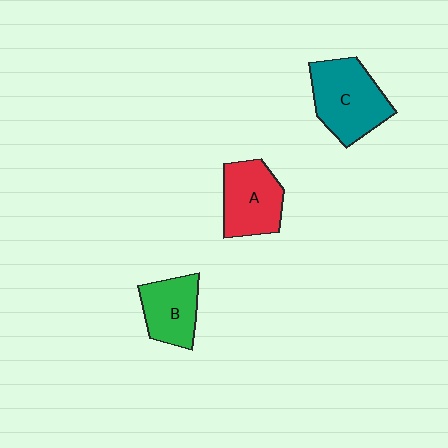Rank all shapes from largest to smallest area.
From largest to smallest: C (teal), A (red), B (green).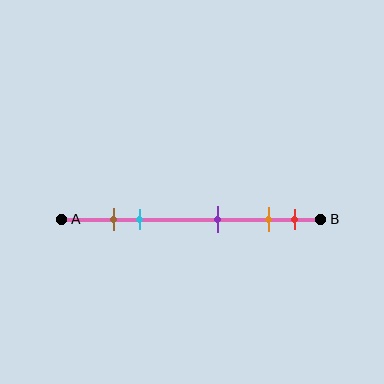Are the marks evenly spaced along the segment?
No, the marks are not evenly spaced.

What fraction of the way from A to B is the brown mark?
The brown mark is approximately 20% (0.2) of the way from A to B.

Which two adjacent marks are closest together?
The brown and cyan marks are the closest adjacent pair.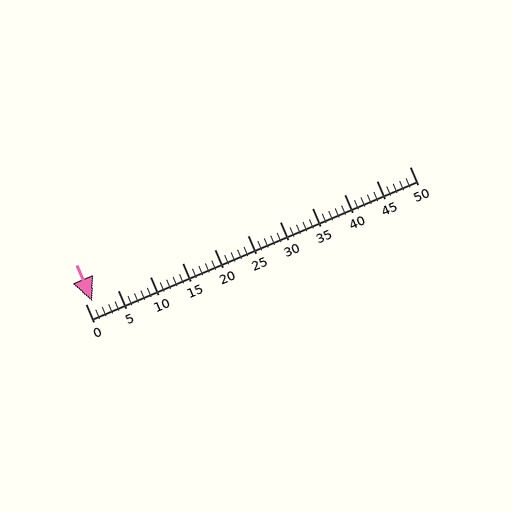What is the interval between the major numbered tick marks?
The major tick marks are spaced 5 units apart.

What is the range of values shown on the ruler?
The ruler shows values from 0 to 50.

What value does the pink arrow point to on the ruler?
The pink arrow points to approximately 1.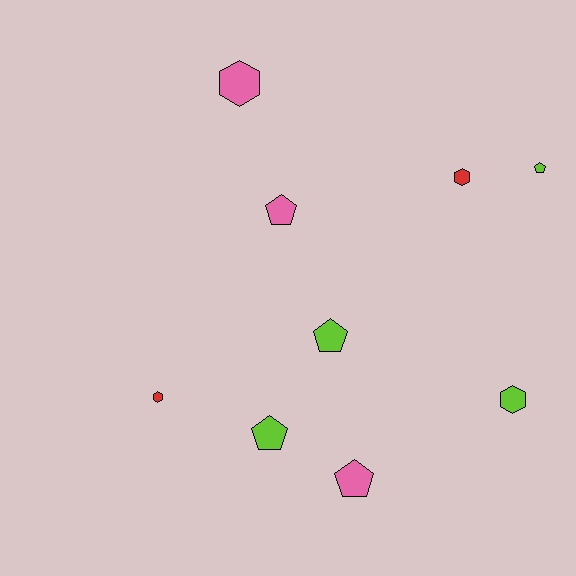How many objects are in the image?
There are 9 objects.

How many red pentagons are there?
There are no red pentagons.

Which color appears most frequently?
Lime, with 4 objects.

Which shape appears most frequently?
Pentagon, with 5 objects.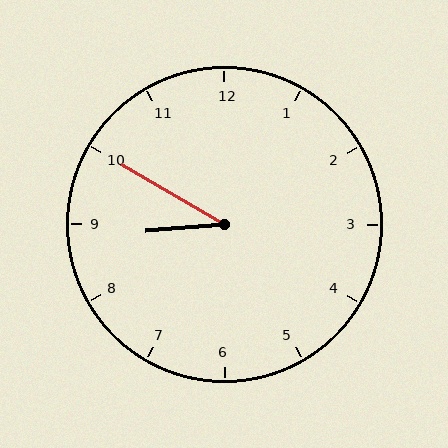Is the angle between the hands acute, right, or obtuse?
It is acute.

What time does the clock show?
8:50.